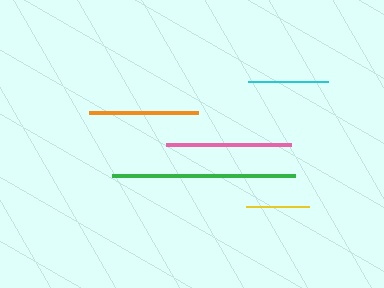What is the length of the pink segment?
The pink segment is approximately 125 pixels long.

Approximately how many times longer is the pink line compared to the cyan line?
The pink line is approximately 1.6 times the length of the cyan line.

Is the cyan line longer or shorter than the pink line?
The pink line is longer than the cyan line.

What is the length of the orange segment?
The orange segment is approximately 109 pixels long.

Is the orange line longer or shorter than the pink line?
The pink line is longer than the orange line.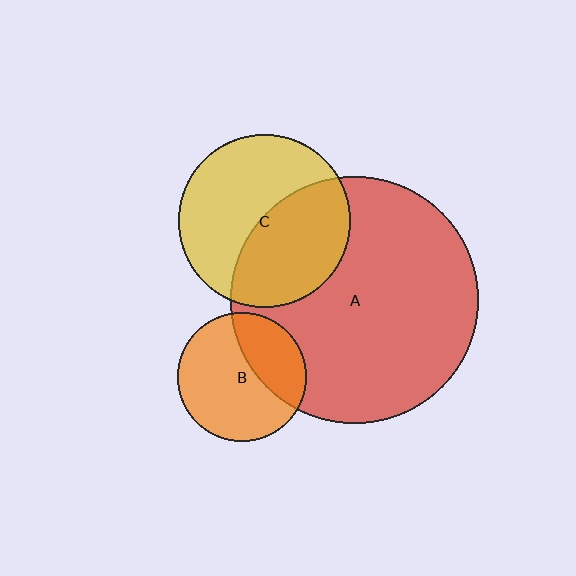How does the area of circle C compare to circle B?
Approximately 1.8 times.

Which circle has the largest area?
Circle A (red).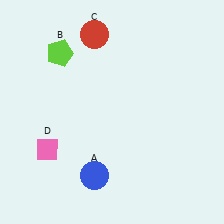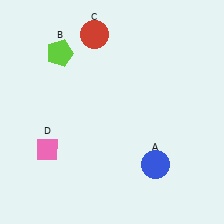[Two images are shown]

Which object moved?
The blue circle (A) moved right.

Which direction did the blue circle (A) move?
The blue circle (A) moved right.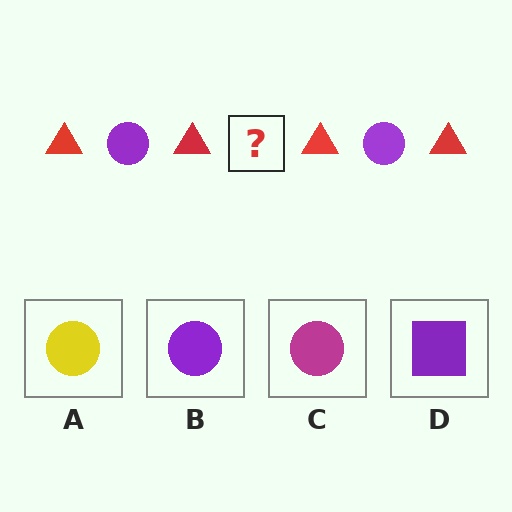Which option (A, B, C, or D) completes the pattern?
B.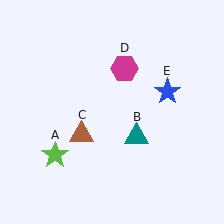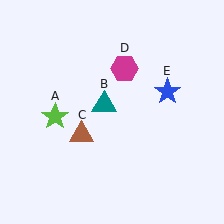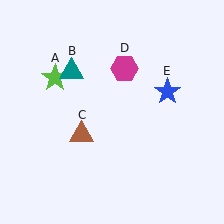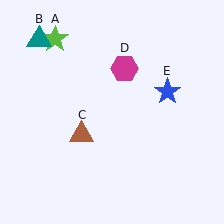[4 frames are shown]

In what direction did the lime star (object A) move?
The lime star (object A) moved up.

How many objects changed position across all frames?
2 objects changed position: lime star (object A), teal triangle (object B).